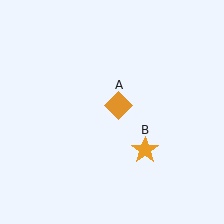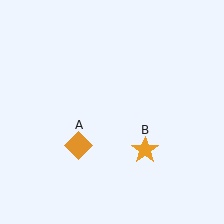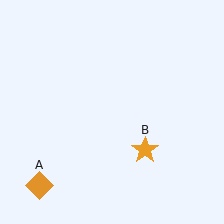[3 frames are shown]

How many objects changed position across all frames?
1 object changed position: orange diamond (object A).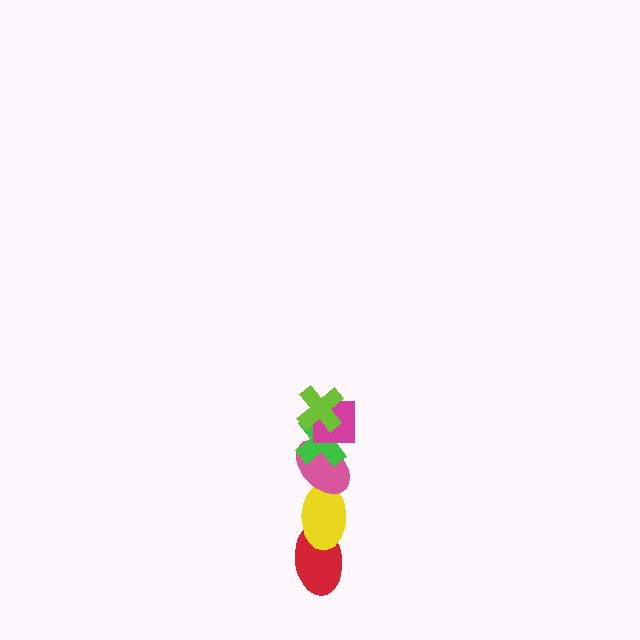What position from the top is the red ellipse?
The red ellipse is 6th from the top.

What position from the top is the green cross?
The green cross is 3rd from the top.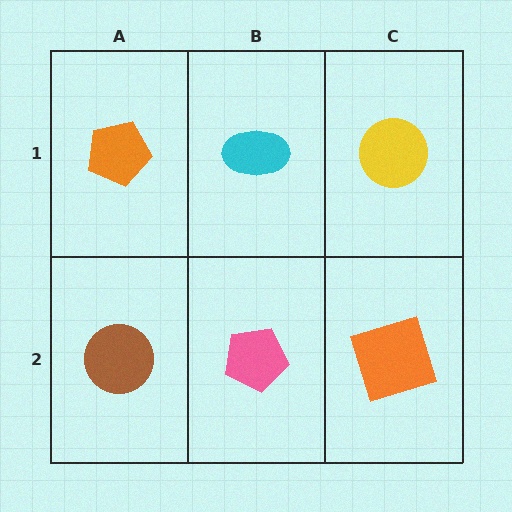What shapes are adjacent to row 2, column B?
A cyan ellipse (row 1, column B), a brown circle (row 2, column A), an orange square (row 2, column C).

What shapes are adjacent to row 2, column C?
A yellow circle (row 1, column C), a pink pentagon (row 2, column B).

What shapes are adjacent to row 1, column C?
An orange square (row 2, column C), a cyan ellipse (row 1, column B).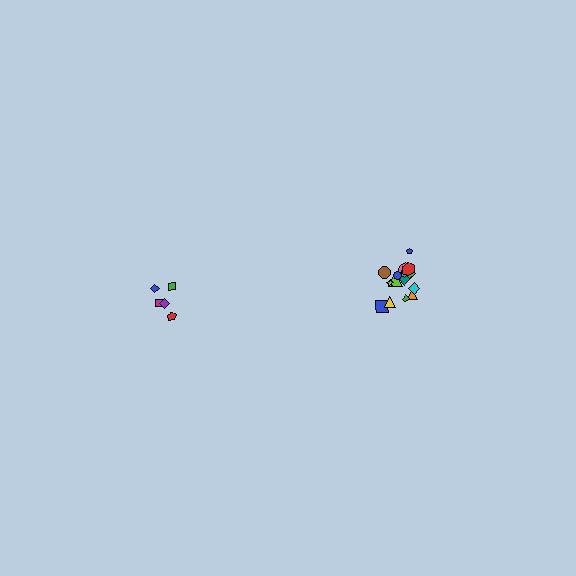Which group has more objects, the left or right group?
The right group.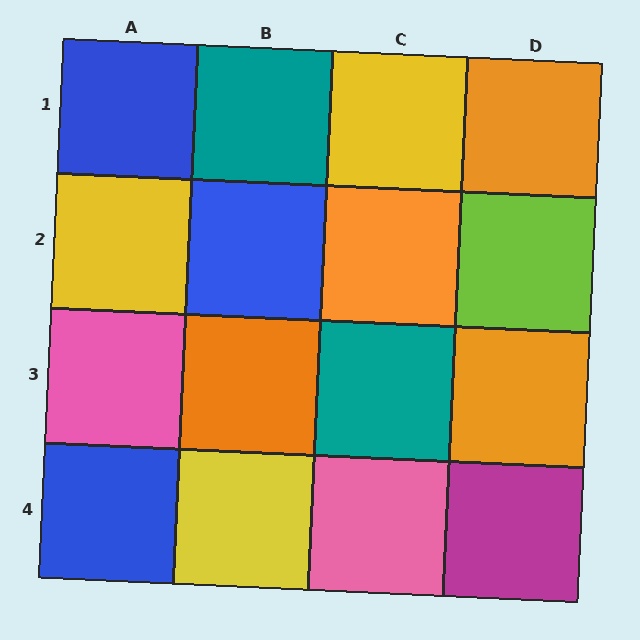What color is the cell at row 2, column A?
Yellow.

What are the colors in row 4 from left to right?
Blue, yellow, pink, magenta.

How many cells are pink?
2 cells are pink.